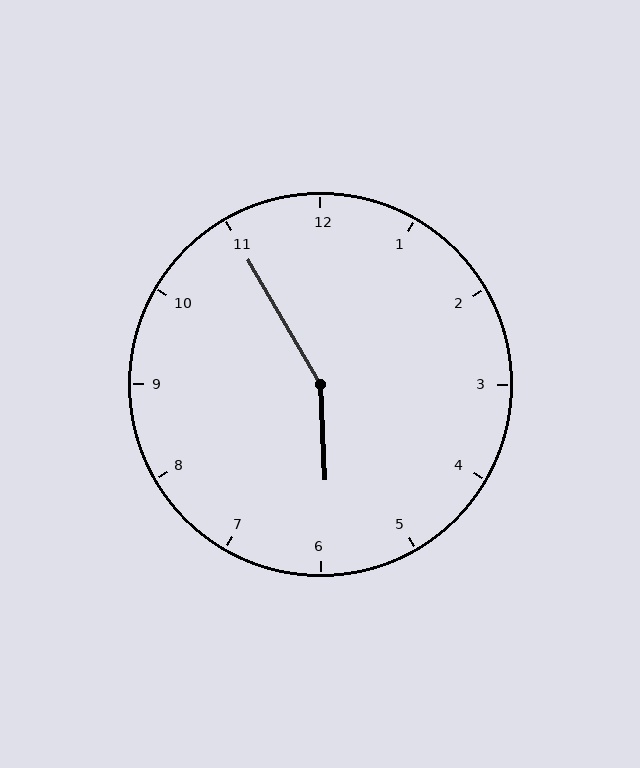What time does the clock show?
5:55.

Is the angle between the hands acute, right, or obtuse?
It is obtuse.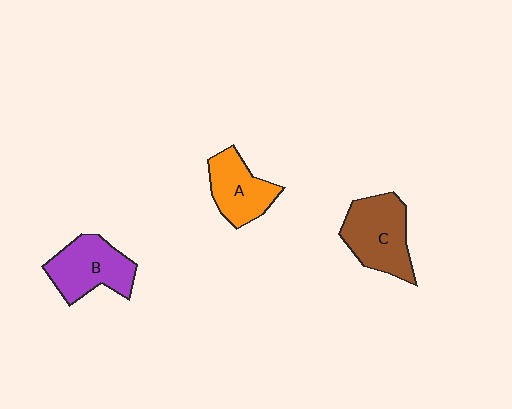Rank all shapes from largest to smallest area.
From largest to smallest: C (brown), B (purple), A (orange).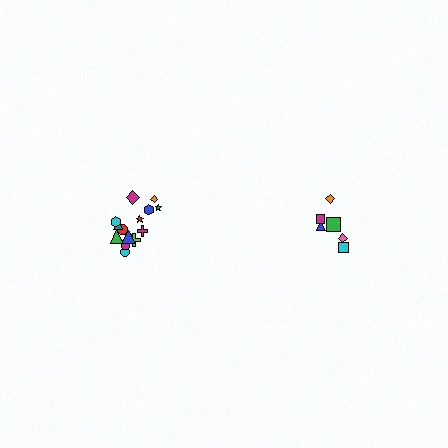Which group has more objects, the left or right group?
The left group.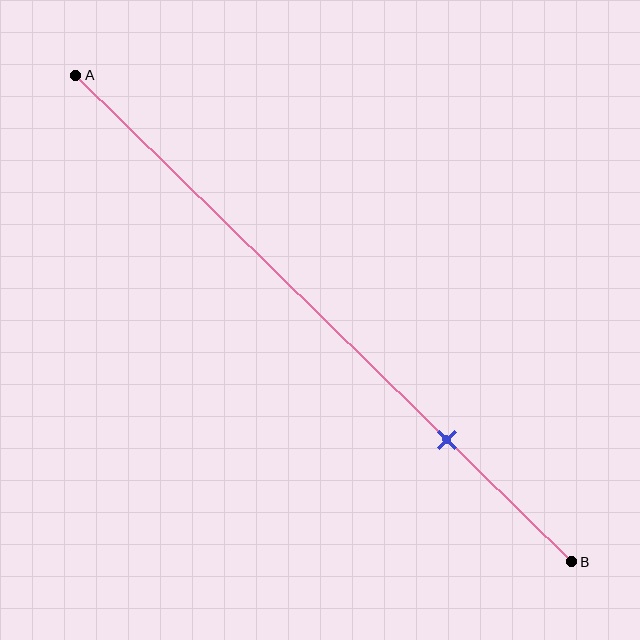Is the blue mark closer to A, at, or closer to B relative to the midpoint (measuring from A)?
The blue mark is closer to point B than the midpoint of segment AB.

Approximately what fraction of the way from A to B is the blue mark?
The blue mark is approximately 75% of the way from A to B.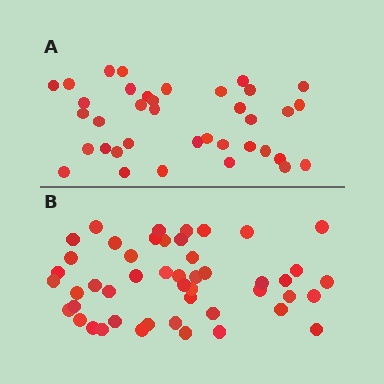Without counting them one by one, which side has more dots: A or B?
Region B (the bottom region) has more dots.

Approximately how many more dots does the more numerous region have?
Region B has roughly 12 or so more dots than region A.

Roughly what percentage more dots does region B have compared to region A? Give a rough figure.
About 30% more.